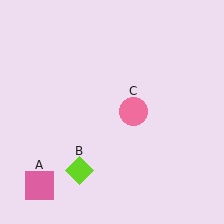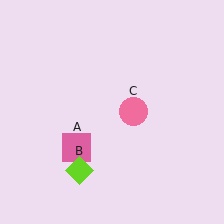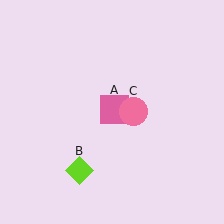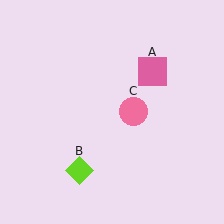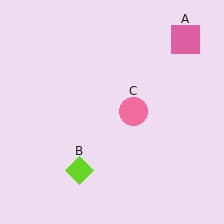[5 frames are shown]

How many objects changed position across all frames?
1 object changed position: pink square (object A).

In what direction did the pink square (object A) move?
The pink square (object A) moved up and to the right.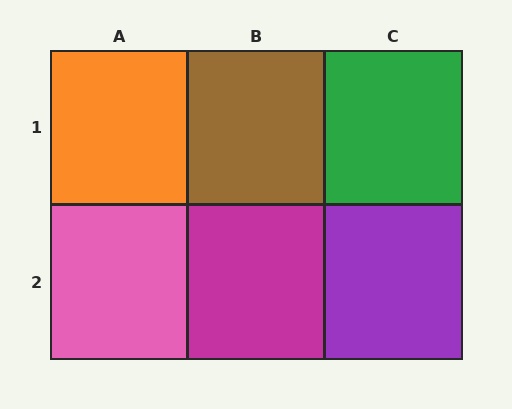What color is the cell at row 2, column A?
Pink.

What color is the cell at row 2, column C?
Purple.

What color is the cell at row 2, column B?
Magenta.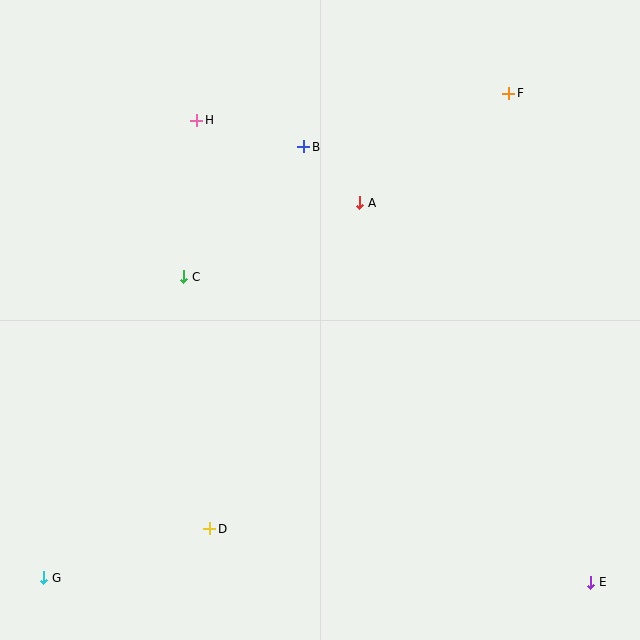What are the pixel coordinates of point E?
Point E is at (591, 582).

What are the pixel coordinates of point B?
Point B is at (304, 147).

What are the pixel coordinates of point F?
Point F is at (509, 93).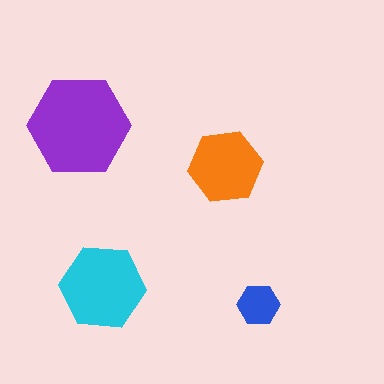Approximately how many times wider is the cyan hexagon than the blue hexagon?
About 2 times wider.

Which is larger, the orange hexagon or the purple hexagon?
The purple one.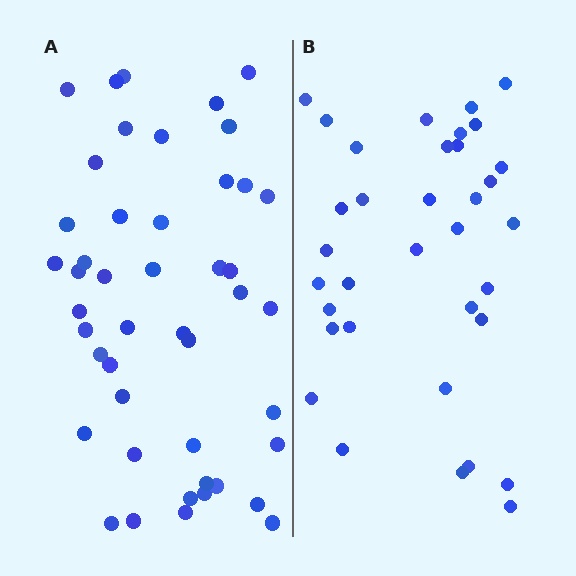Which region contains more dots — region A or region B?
Region A (the left region) has more dots.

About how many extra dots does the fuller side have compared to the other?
Region A has roughly 12 or so more dots than region B.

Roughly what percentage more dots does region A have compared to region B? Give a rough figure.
About 30% more.